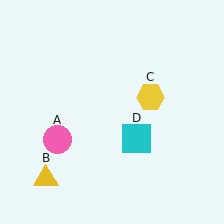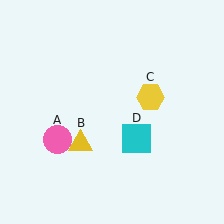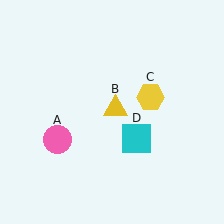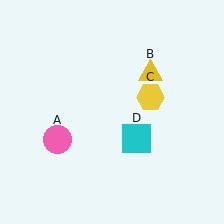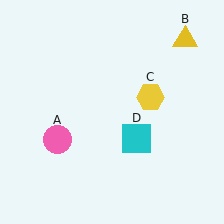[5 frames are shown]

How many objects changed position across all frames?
1 object changed position: yellow triangle (object B).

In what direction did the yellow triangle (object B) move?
The yellow triangle (object B) moved up and to the right.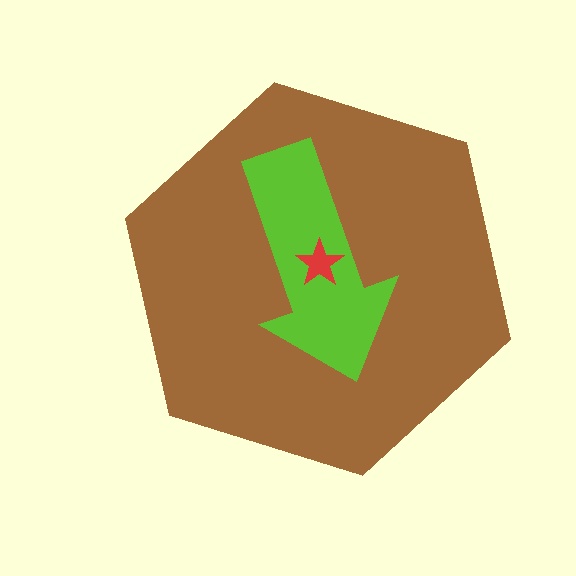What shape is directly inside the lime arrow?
The red star.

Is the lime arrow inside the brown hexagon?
Yes.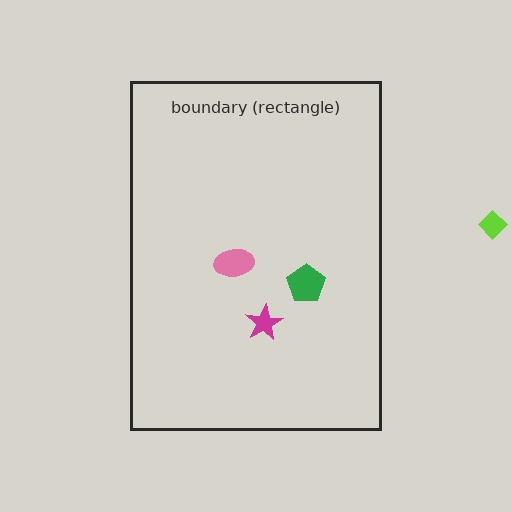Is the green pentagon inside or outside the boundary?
Inside.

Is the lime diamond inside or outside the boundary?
Outside.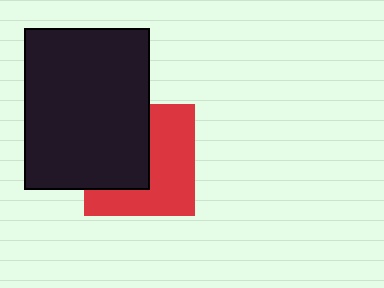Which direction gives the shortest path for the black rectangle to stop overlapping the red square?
Moving left gives the shortest separation.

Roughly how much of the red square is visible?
About half of it is visible (roughly 55%).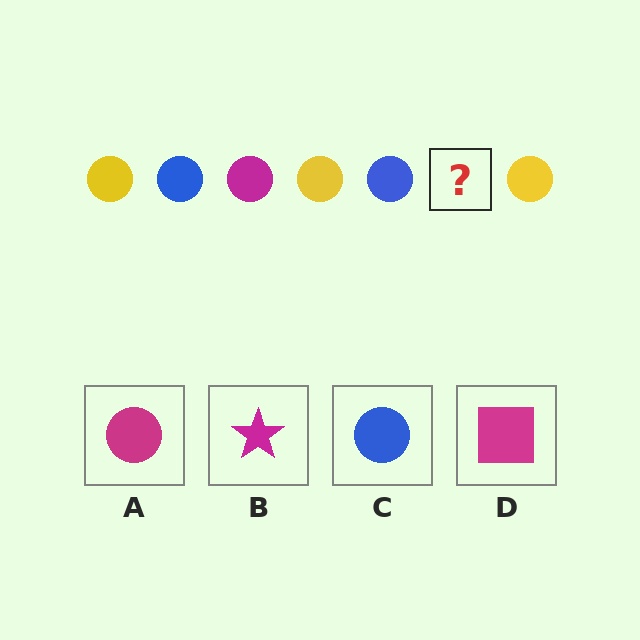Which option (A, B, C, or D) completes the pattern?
A.